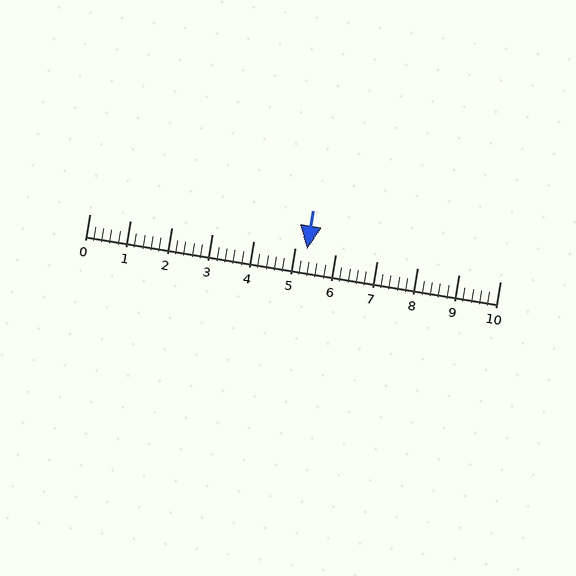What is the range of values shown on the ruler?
The ruler shows values from 0 to 10.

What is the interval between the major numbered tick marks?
The major tick marks are spaced 1 units apart.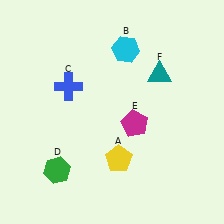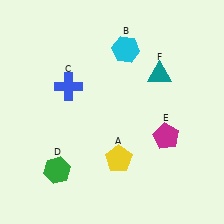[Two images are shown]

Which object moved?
The magenta pentagon (E) moved right.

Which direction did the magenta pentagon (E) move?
The magenta pentagon (E) moved right.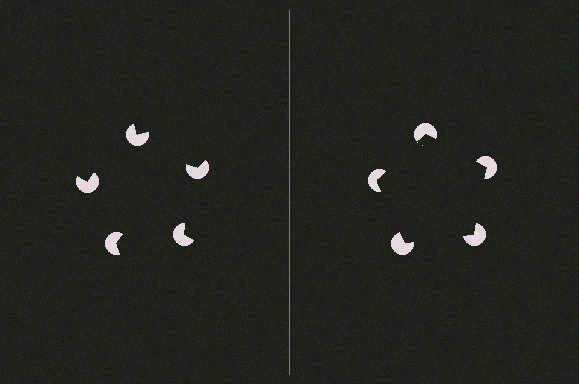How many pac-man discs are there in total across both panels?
10 — 5 on each side.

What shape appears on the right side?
An illusory pentagon.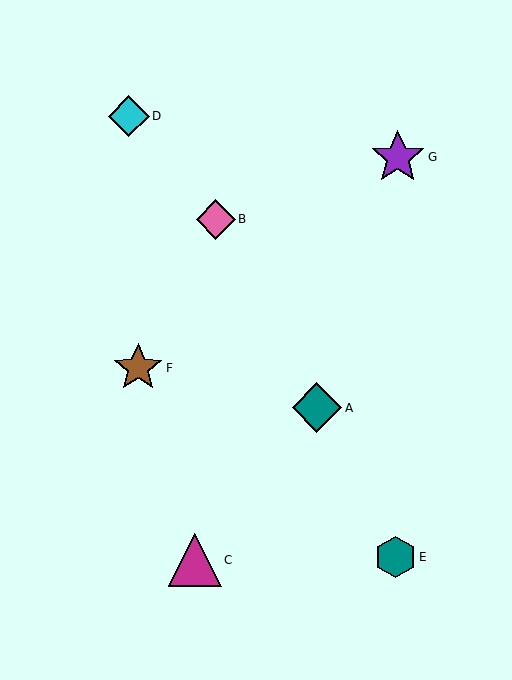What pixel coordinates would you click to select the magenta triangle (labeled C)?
Click at (195, 560) to select the magenta triangle C.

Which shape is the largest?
The purple star (labeled G) is the largest.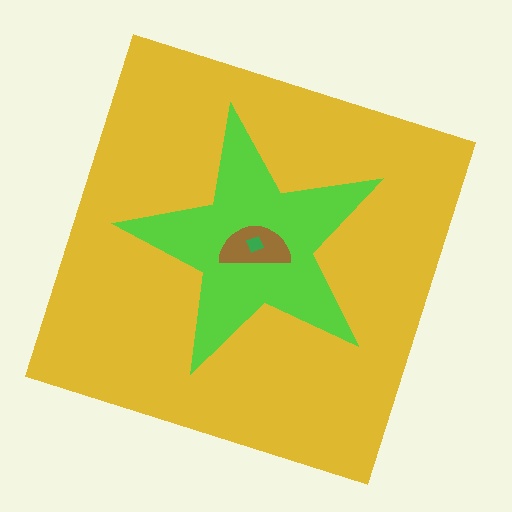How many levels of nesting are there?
4.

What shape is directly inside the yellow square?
The lime star.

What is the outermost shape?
The yellow square.